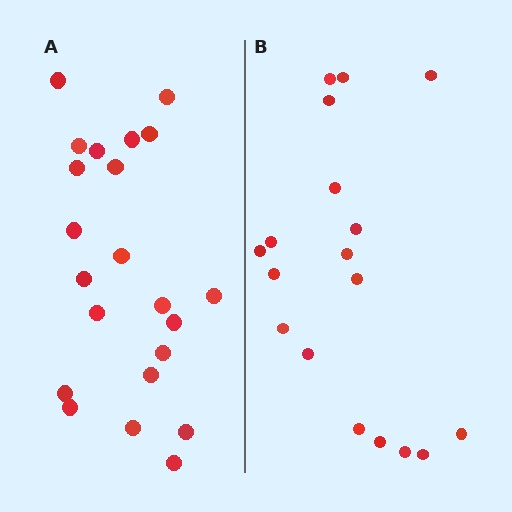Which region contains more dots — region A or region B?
Region A (the left region) has more dots.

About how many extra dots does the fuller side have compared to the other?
Region A has about 4 more dots than region B.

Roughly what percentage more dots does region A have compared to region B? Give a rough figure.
About 20% more.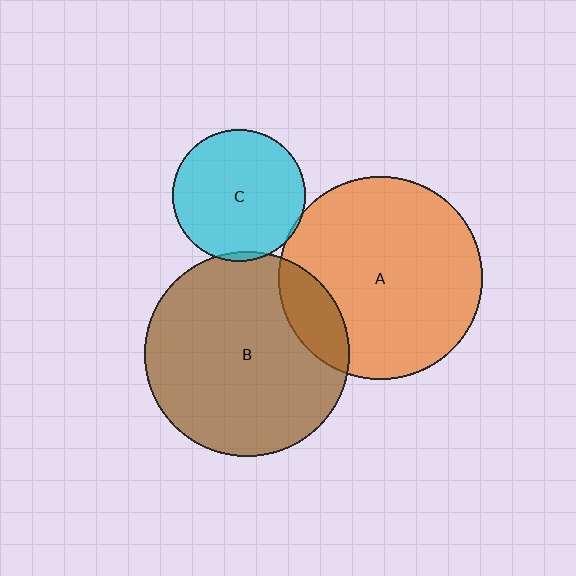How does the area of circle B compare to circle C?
Approximately 2.4 times.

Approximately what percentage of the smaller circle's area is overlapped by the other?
Approximately 15%.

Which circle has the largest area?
Circle B (brown).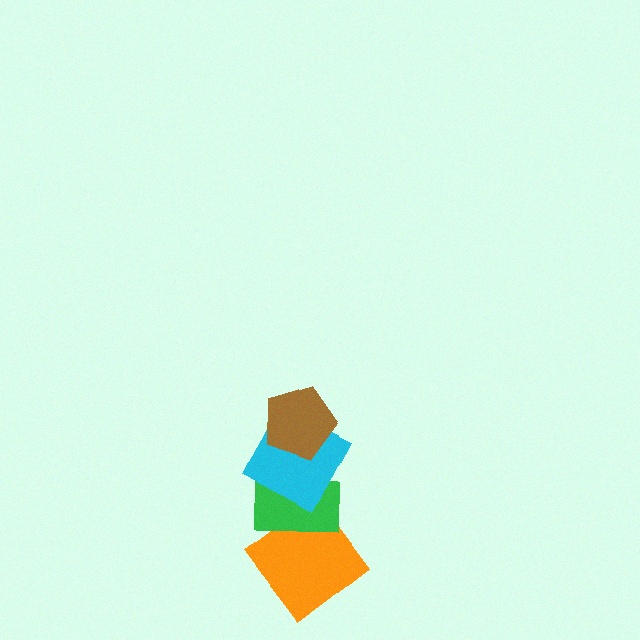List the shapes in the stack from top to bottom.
From top to bottom: the brown pentagon, the cyan square, the green rectangle, the orange diamond.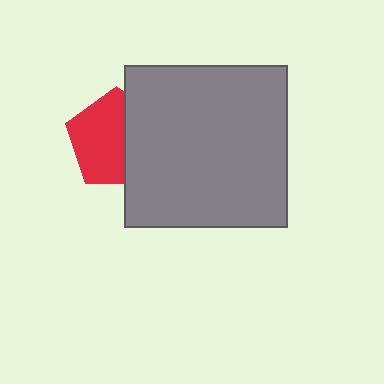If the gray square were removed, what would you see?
You would see the complete red pentagon.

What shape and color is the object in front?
The object in front is a gray square.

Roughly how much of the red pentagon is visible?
About half of it is visible (roughly 59%).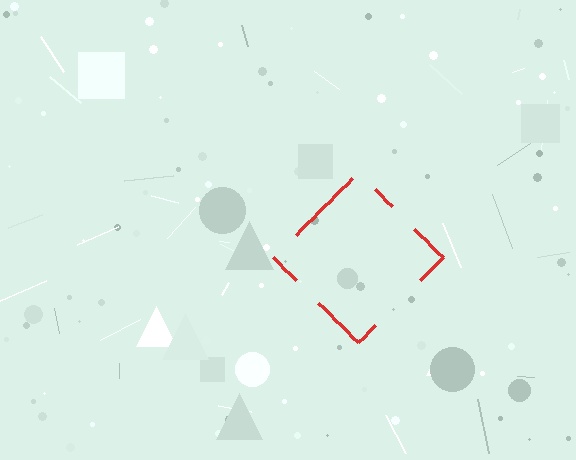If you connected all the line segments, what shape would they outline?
They would outline a diamond.